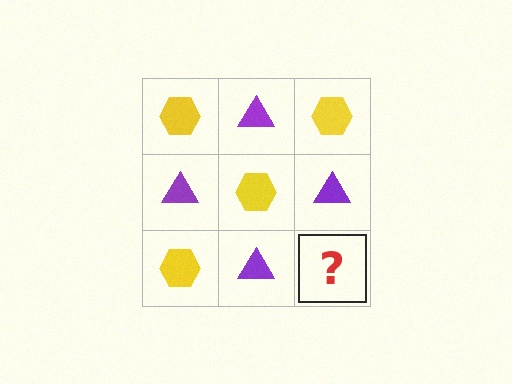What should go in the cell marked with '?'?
The missing cell should contain a yellow hexagon.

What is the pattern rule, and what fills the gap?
The rule is that it alternates yellow hexagon and purple triangle in a checkerboard pattern. The gap should be filled with a yellow hexagon.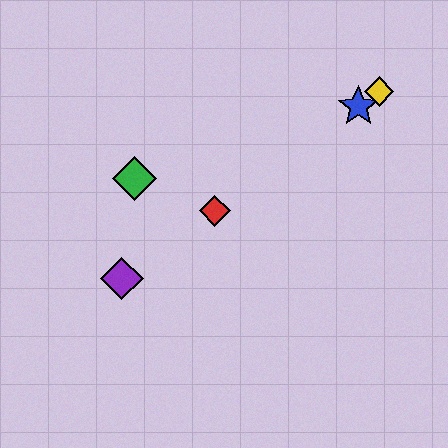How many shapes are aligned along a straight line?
4 shapes (the red diamond, the blue star, the yellow diamond, the purple diamond) are aligned along a straight line.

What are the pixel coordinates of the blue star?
The blue star is at (358, 106).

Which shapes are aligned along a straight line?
The red diamond, the blue star, the yellow diamond, the purple diamond are aligned along a straight line.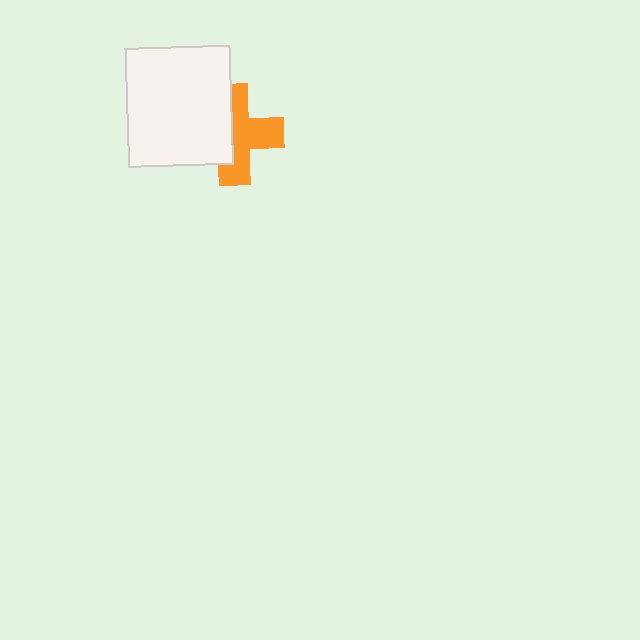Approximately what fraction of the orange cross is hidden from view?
Roughly 44% of the orange cross is hidden behind the white rectangle.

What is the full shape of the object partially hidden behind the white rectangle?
The partially hidden object is an orange cross.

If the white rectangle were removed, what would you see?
You would see the complete orange cross.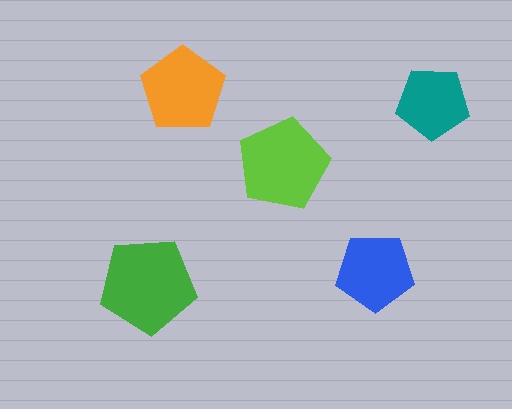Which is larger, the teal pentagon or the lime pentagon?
The lime one.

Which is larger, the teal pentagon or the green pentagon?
The green one.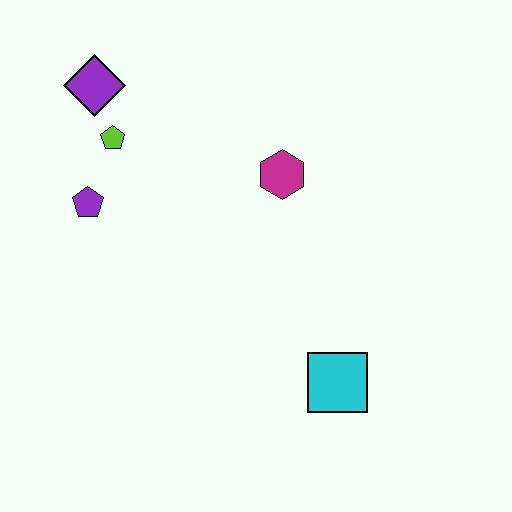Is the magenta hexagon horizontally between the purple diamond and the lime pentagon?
No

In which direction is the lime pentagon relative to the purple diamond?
The lime pentagon is below the purple diamond.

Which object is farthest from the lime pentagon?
The cyan square is farthest from the lime pentagon.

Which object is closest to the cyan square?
The magenta hexagon is closest to the cyan square.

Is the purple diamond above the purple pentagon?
Yes